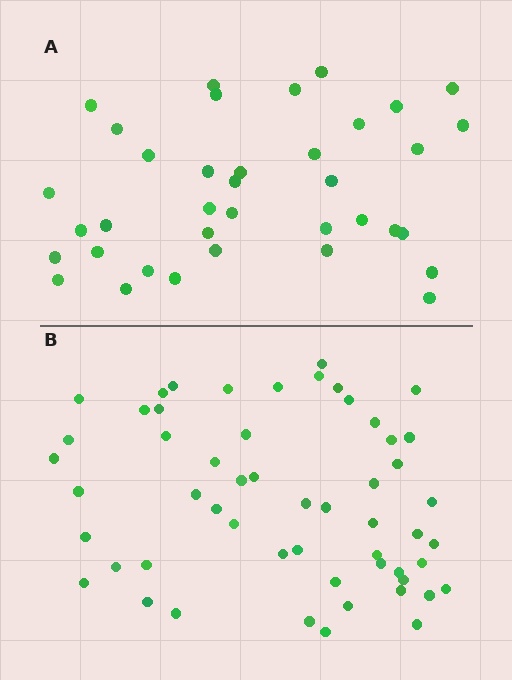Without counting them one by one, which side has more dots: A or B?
Region B (the bottom region) has more dots.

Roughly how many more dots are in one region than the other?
Region B has approximately 20 more dots than region A.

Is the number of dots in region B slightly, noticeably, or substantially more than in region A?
Region B has substantially more. The ratio is roughly 1.5 to 1.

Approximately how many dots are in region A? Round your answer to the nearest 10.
About 40 dots. (The exact count is 37, which rounds to 40.)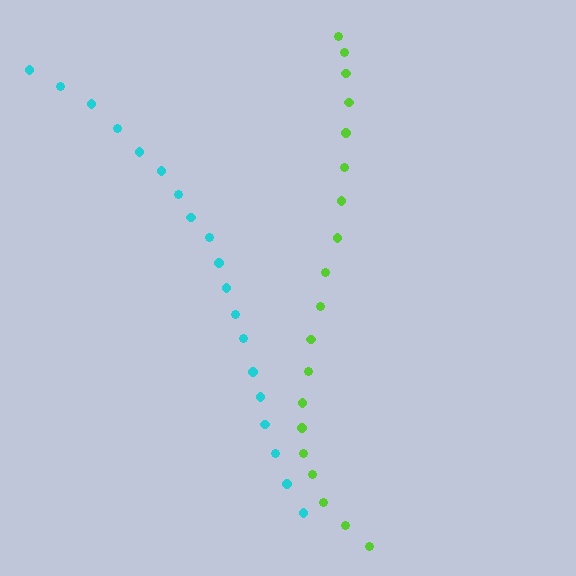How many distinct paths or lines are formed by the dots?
There are 2 distinct paths.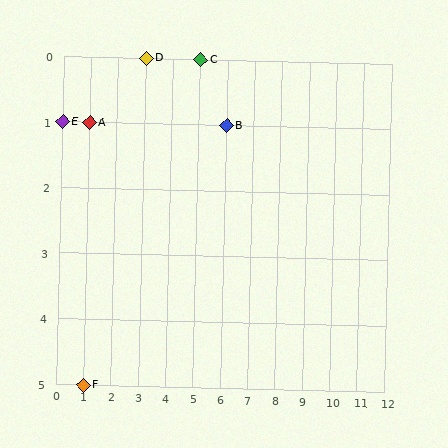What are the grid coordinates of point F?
Point F is at grid coordinates (1, 5).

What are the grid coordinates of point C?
Point C is at grid coordinates (5, 0).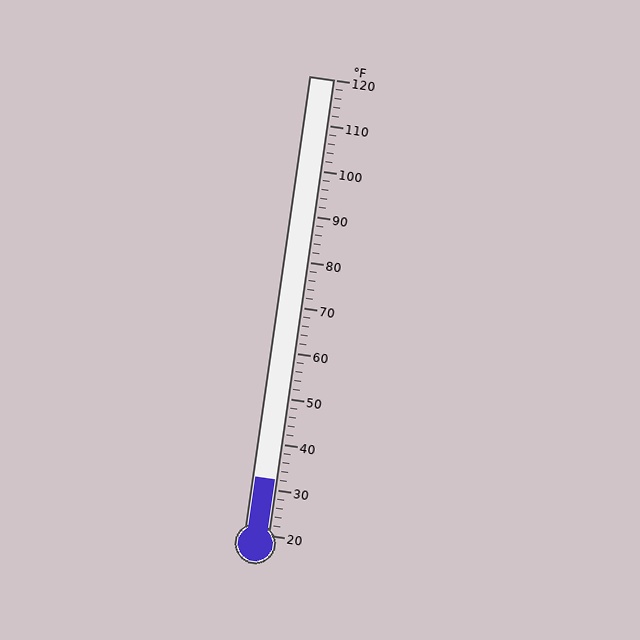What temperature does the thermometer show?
The thermometer shows approximately 32°F.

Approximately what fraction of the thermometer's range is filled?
The thermometer is filled to approximately 10% of its range.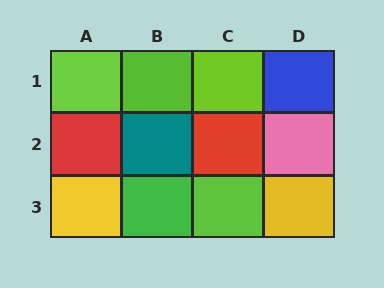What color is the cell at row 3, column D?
Yellow.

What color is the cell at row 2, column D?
Pink.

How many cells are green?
1 cell is green.